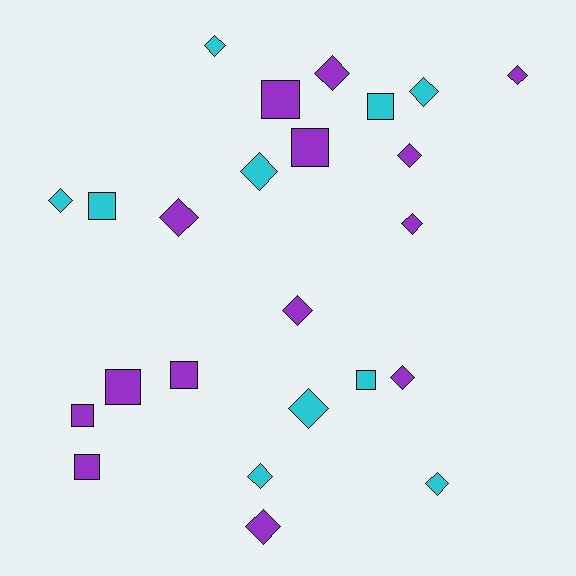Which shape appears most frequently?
Diamond, with 15 objects.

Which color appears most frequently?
Purple, with 14 objects.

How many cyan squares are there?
There are 3 cyan squares.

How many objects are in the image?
There are 24 objects.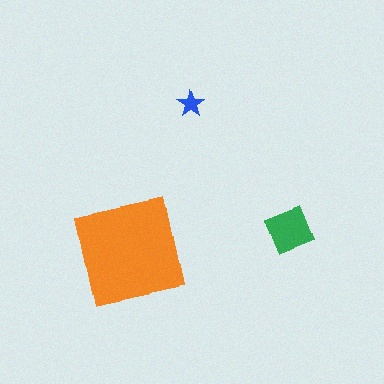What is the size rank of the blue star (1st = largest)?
3rd.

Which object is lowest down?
The orange square is bottommost.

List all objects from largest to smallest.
The orange square, the green diamond, the blue star.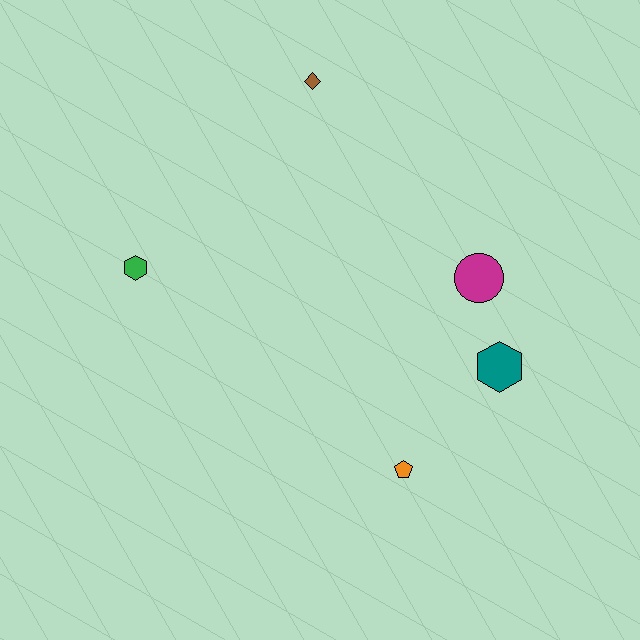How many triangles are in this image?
There are no triangles.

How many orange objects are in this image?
There is 1 orange object.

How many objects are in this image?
There are 5 objects.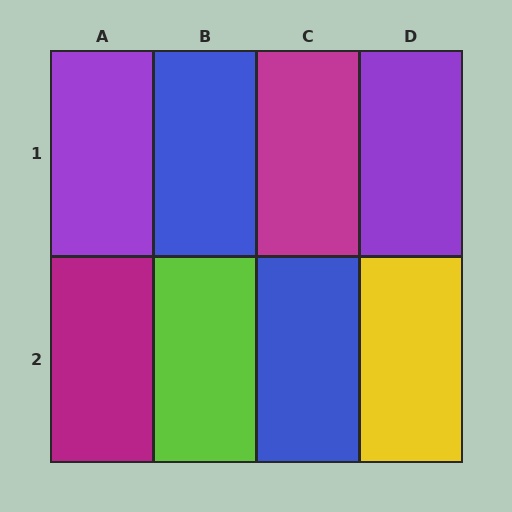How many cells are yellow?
1 cell is yellow.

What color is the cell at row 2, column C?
Blue.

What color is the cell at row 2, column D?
Yellow.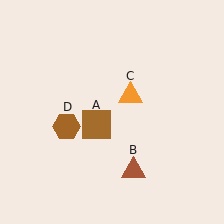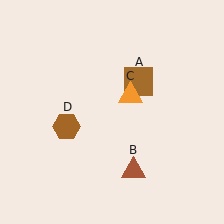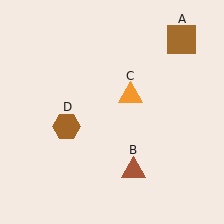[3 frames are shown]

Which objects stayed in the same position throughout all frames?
Brown triangle (object B) and orange triangle (object C) and brown hexagon (object D) remained stationary.